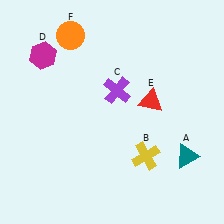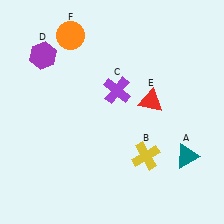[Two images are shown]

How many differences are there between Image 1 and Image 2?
There is 1 difference between the two images.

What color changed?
The hexagon (D) changed from magenta in Image 1 to purple in Image 2.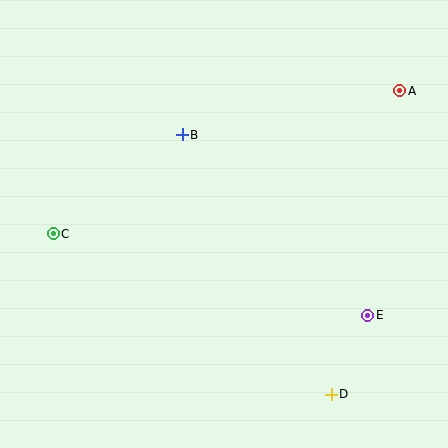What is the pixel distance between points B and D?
The distance between B and D is 299 pixels.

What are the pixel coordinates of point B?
Point B is at (182, 135).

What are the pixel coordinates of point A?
Point A is at (400, 91).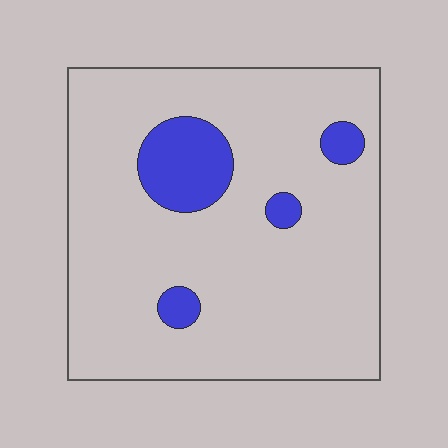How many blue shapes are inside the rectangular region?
4.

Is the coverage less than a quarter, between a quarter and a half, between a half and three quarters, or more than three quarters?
Less than a quarter.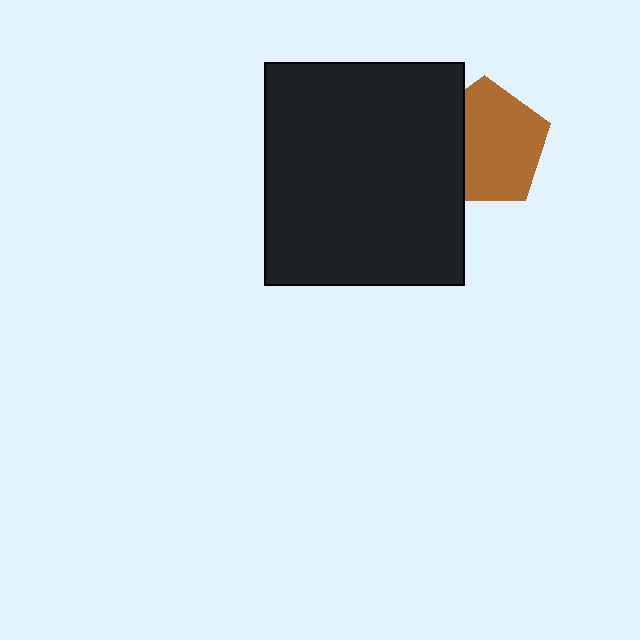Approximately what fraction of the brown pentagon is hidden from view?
Roughly 30% of the brown pentagon is hidden behind the black rectangle.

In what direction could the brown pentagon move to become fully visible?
The brown pentagon could move right. That would shift it out from behind the black rectangle entirely.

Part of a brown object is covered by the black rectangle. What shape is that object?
It is a pentagon.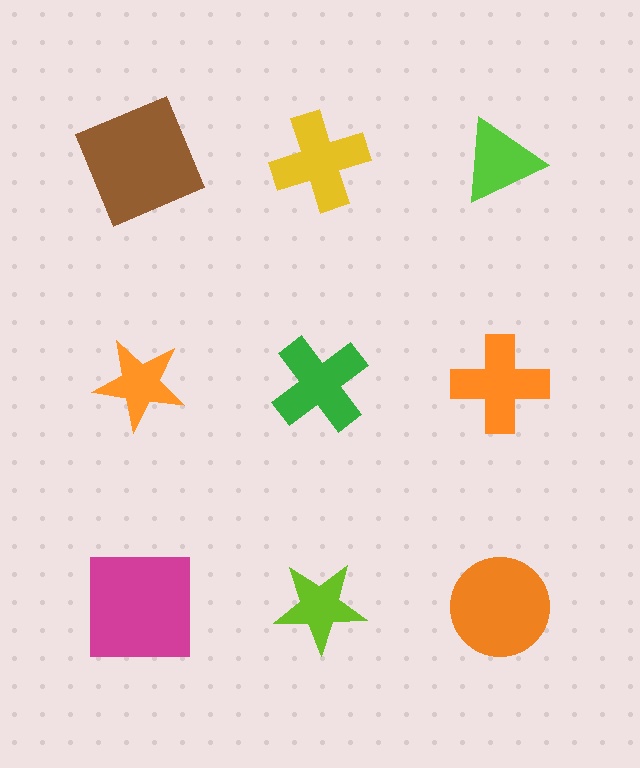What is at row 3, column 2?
A lime star.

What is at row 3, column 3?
An orange circle.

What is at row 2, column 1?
An orange star.